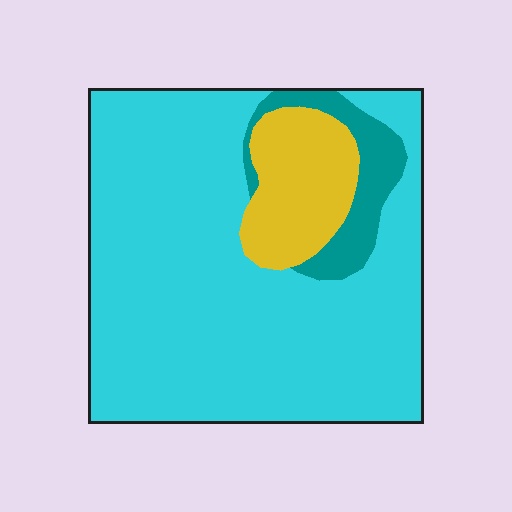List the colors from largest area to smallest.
From largest to smallest: cyan, yellow, teal.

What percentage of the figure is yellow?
Yellow takes up about one eighth (1/8) of the figure.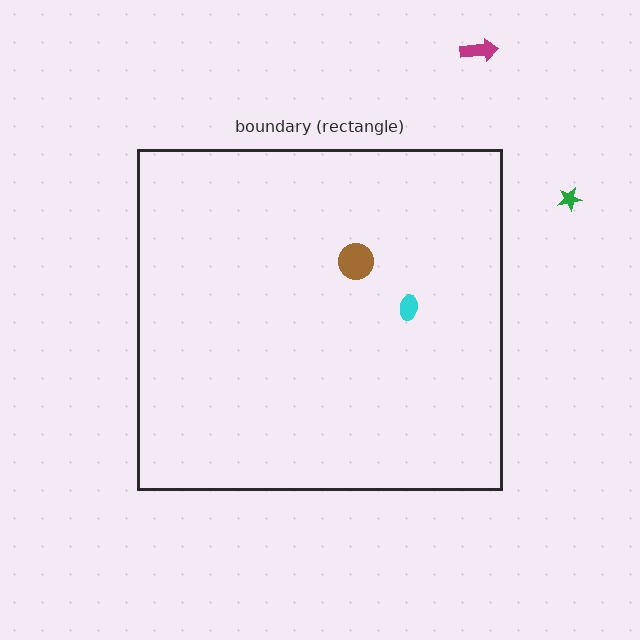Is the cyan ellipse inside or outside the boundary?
Inside.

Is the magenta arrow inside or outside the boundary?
Outside.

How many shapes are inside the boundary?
2 inside, 2 outside.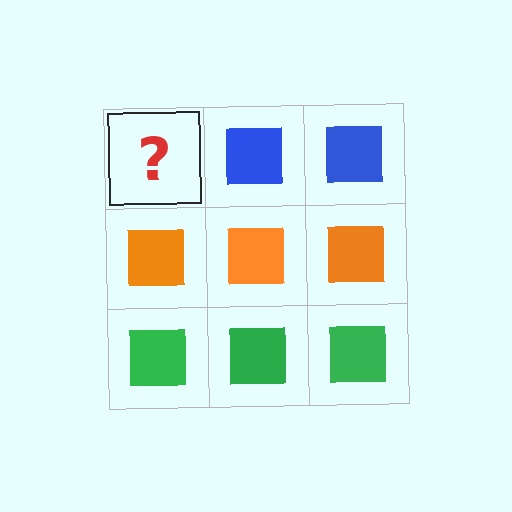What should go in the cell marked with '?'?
The missing cell should contain a blue square.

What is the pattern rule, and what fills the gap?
The rule is that each row has a consistent color. The gap should be filled with a blue square.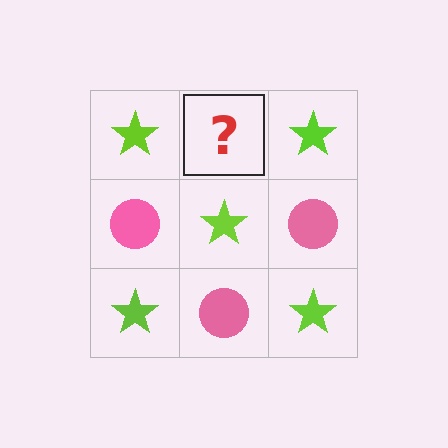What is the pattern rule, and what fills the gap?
The rule is that it alternates lime star and pink circle in a checkerboard pattern. The gap should be filled with a pink circle.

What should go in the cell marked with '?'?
The missing cell should contain a pink circle.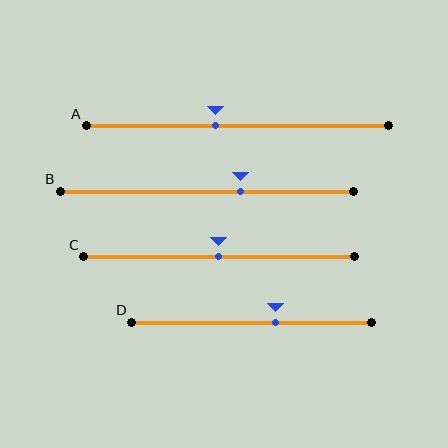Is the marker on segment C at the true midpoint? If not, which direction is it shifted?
Yes, the marker on segment C is at the true midpoint.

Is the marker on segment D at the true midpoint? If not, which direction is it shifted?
No, the marker on segment D is shifted to the right by about 10% of the segment length.